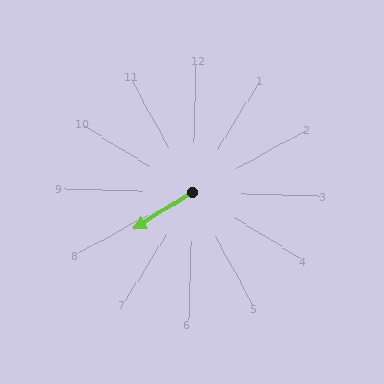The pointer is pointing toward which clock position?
Roughly 8 o'clock.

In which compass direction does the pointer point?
Southwest.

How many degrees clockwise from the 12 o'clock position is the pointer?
Approximately 236 degrees.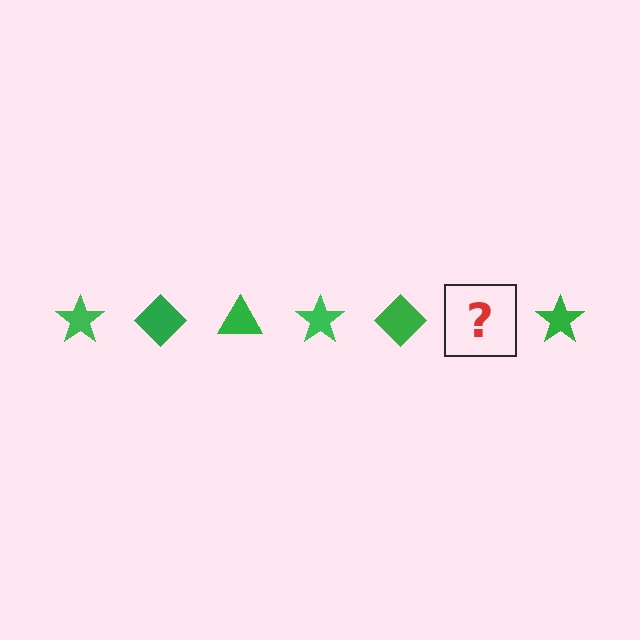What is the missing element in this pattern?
The missing element is a green triangle.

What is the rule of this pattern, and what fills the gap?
The rule is that the pattern cycles through star, diamond, triangle shapes in green. The gap should be filled with a green triangle.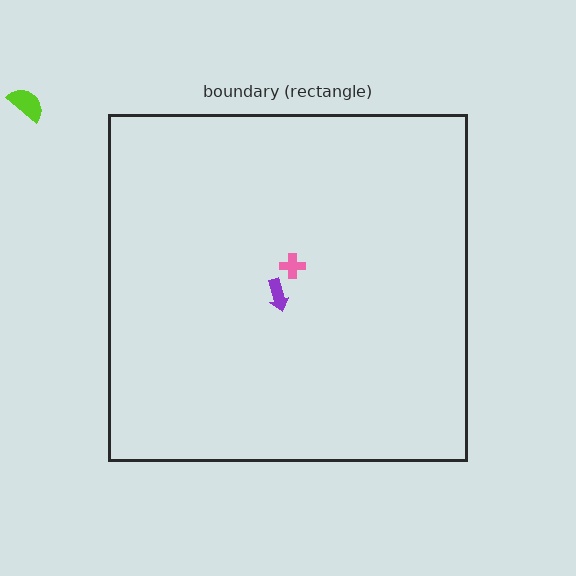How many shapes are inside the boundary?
2 inside, 1 outside.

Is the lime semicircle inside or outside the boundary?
Outside.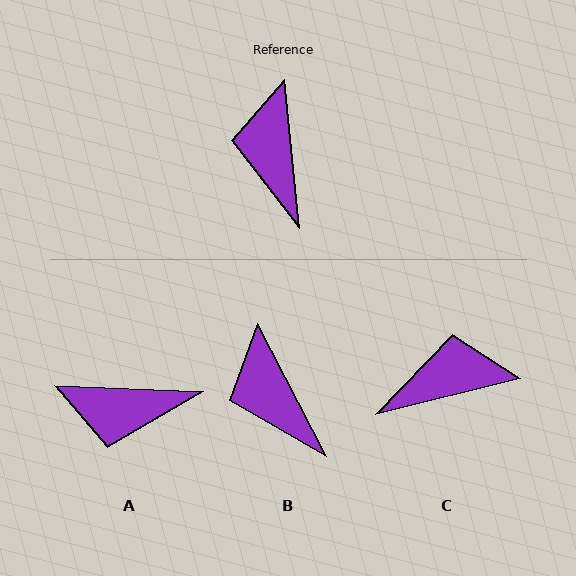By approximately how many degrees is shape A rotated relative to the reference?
Approximately 82 degrees counter-clockwise.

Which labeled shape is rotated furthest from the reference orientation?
A, about 82 degrees away.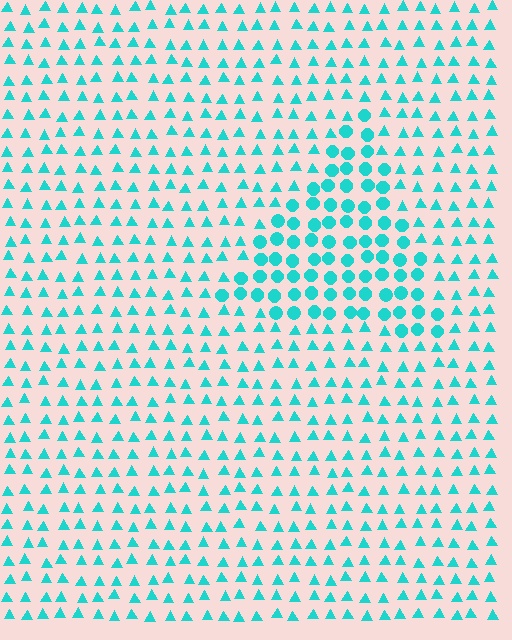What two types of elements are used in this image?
The image uses circles inside the triangle region and triangles outside it.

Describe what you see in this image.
The image is filled with small cyan elements arranged in a uniform grid. A triangle-shaped region contains circles, while the surrounding area contains triangles. The boundary is defined purely by the change in element shape.